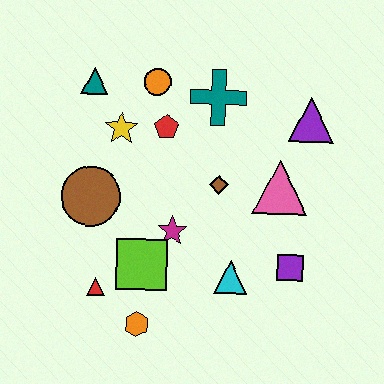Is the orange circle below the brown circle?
No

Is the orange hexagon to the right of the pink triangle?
No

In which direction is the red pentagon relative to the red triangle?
The red pentagon is above the red triangle.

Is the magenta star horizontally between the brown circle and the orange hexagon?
No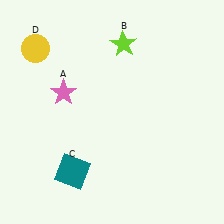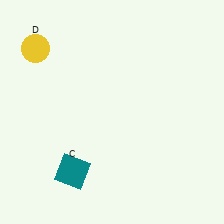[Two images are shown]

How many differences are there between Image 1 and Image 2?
There are 2 differences between the two images.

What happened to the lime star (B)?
The lime star (B) was removed in Image 2. It was in the top-right area of Image 1.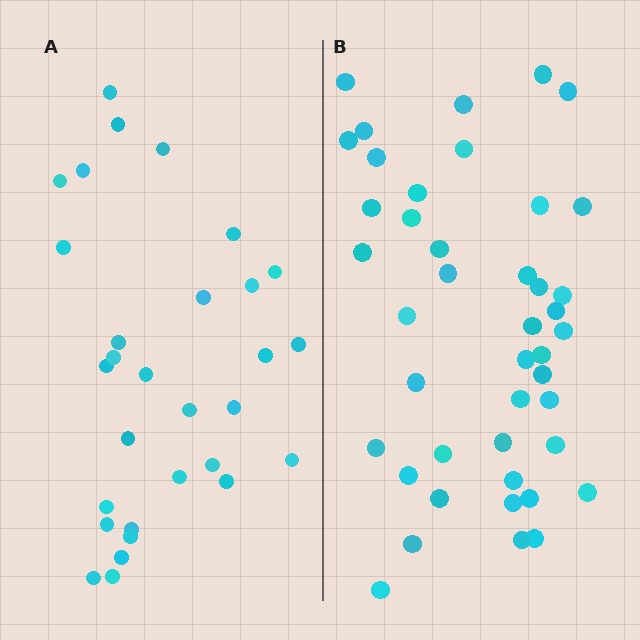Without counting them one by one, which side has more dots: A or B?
Region B (the right region) has more dots.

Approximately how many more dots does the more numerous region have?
Region B has approximately 15 more dots than region A.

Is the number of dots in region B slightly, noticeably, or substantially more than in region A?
Region B has noticeably more, but not dramatically so. The ratio is roughly 1.4 to 1.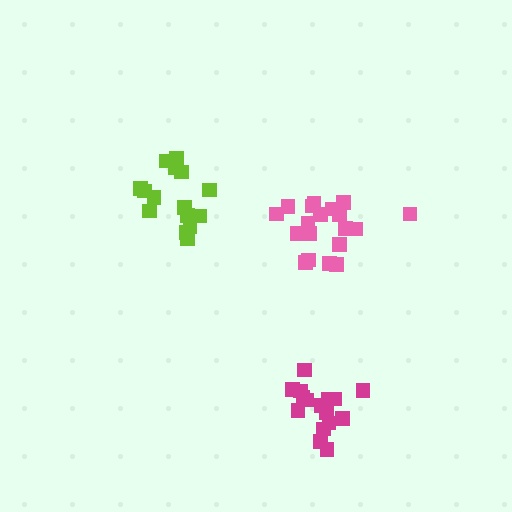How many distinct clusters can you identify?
There are 3 distinct clusters.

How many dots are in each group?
Group 1: 15 dots, Group 2: 19 dots, Group 3: 17 dots (51 total).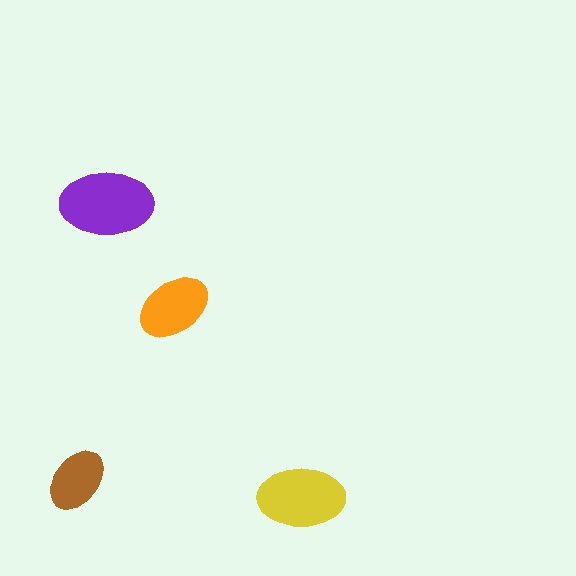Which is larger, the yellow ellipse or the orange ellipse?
The yellow one.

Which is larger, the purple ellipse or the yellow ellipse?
The purple one.